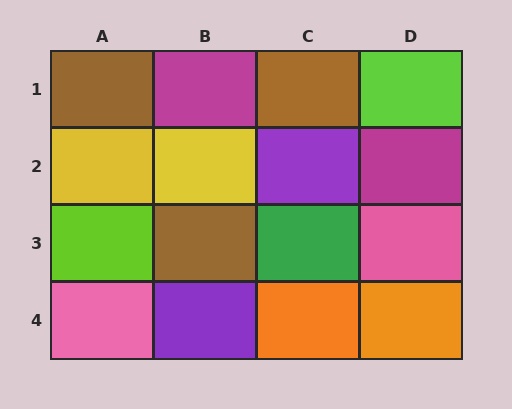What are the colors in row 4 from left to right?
Pink, purple, orange, orange.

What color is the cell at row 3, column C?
Green.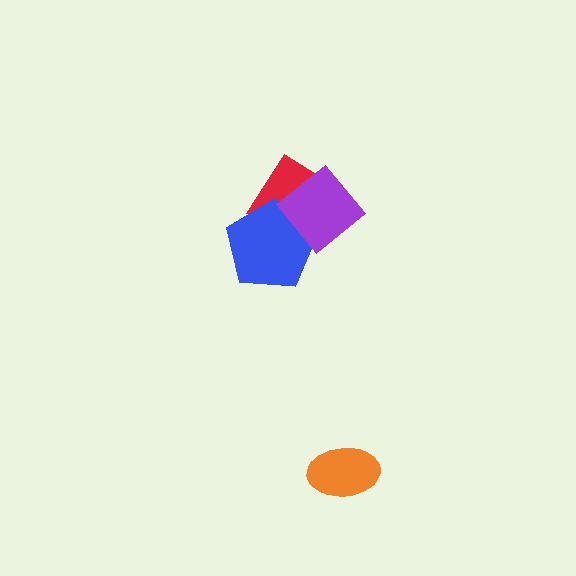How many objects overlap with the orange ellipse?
0 objects overlap with the orange ellipse.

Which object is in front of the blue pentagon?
The purple diamond is in front of the blue pentagon.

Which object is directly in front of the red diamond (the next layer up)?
The blue pentagon is directly in front of the red diamond.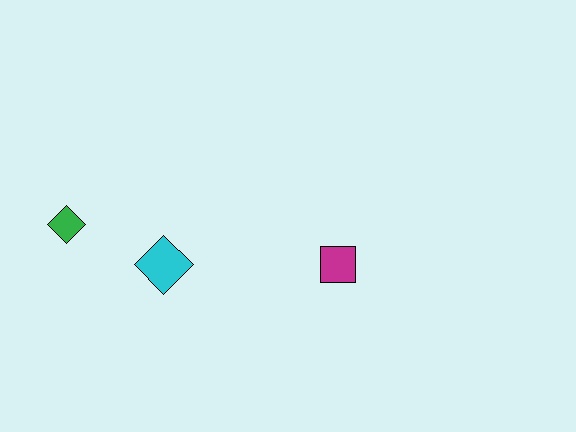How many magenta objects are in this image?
There is 1 magenta object.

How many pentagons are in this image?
There are no pentagons.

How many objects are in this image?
There are 3 objects.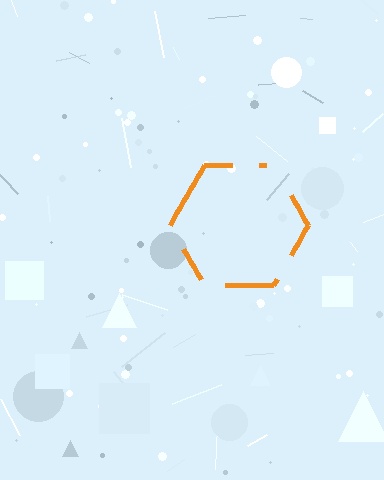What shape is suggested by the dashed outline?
The dashed outline suggests a hexagon.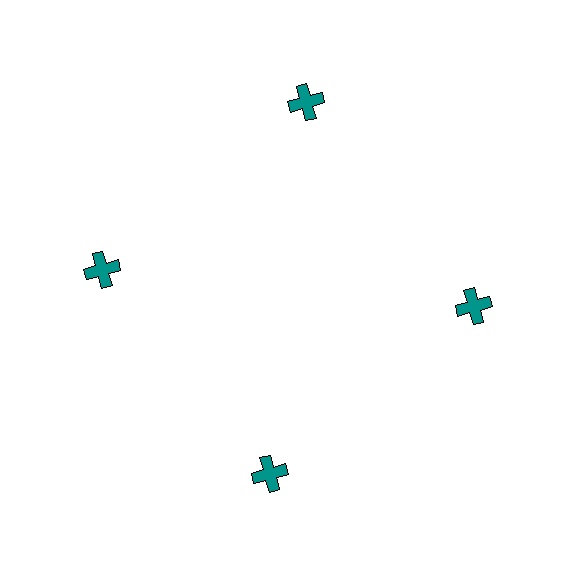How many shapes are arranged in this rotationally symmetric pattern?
There are 4 shapes, arranged in 4 groups of 1.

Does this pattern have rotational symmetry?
Yes, this pattern has 4-fold rotational symmetry. It looks the same after rotating 90 degrees around the center.